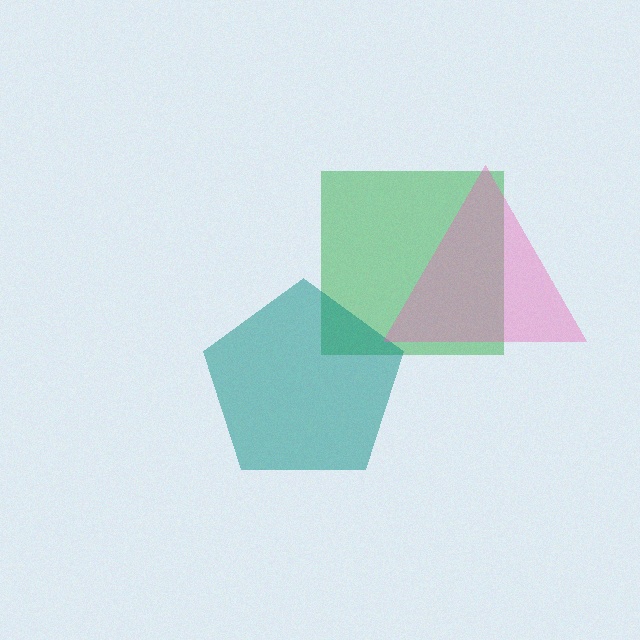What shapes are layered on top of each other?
The layered shapes are: a green square, a teal pentagon, a pink triangle.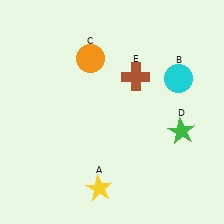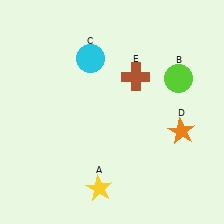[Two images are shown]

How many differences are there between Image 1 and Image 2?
There are 3 differences between the two images.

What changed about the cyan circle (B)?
In Image 1, B is cyan. In Image 2, it changed to lime.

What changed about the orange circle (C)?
In Image 1, C is orange. In Image 2, it changed to cyan.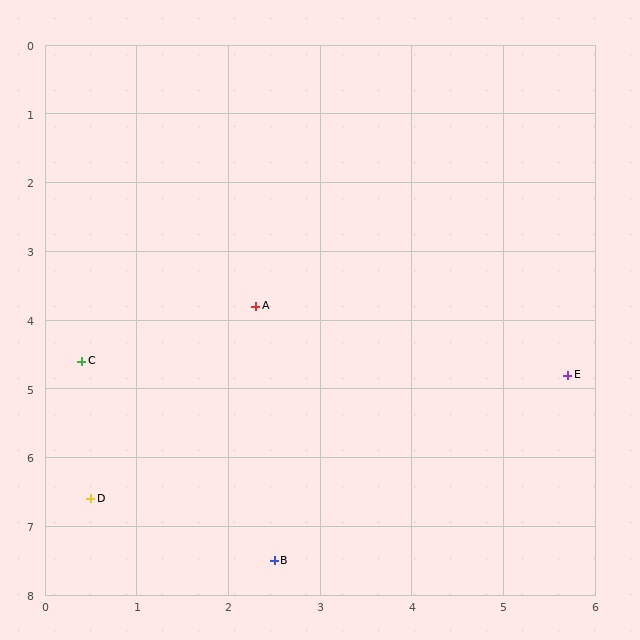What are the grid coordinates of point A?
Point A is at approximately (2.3, 3.8).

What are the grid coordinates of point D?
Point D is at approximately (0.5, 6.6).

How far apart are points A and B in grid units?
Points A and B are about 3.7 grid units apart.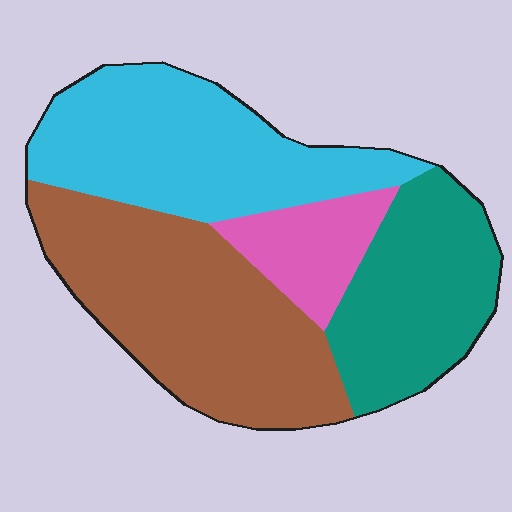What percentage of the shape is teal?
Teal covers around 25% of the shape.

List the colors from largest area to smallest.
From largest to smallest: brown, cyan, teal, pink.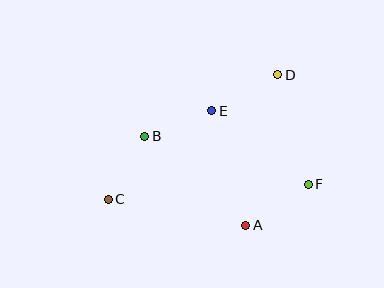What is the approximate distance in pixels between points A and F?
The distance between A and F is approximately 75 pixels.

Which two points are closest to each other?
Points B and E are closest to each other.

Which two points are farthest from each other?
Points C and D are farthest from each other.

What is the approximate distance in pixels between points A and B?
The distance between A and B is approximately 134 pixels.